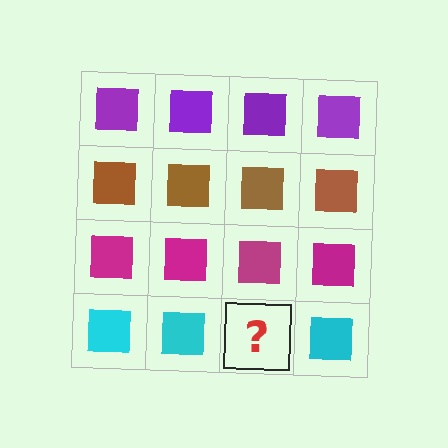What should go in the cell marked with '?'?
The missing cell should contain a cyan square.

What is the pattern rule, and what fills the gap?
The rule is that each row has a consistent color. The gap should be filled with a cyan square.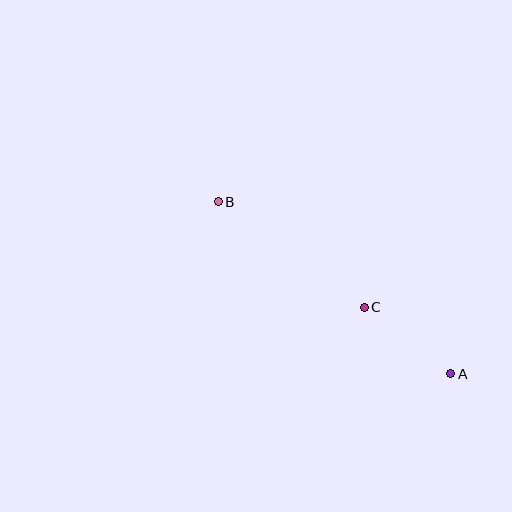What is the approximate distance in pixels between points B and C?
The distance between B and C is approximately 180 pixels.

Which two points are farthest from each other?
Points A and B are farthest from each other.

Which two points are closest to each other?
Points A and C are closest to each other.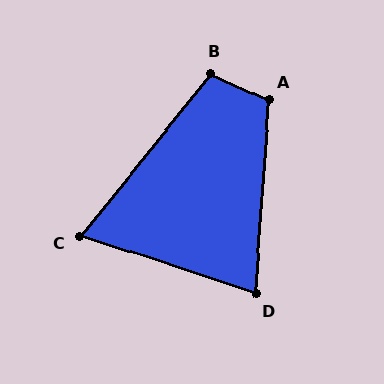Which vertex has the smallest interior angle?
C, at approximately 69 degrees.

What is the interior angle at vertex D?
Approximately 76 degrees (acute).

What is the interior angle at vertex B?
Approximately 104 degrees (obtuse).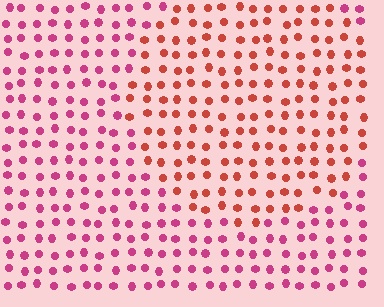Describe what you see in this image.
The image is filled with small magenta elements in a uniform arrangement. A circle-shaped region is visible where the elements are tinted to a slightly different hue, forming a subtle color boundary.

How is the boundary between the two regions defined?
The boundary is defined purely by a slight shift in hue (about 36 degrees). Spacing, size, and orientation are identical on both sides.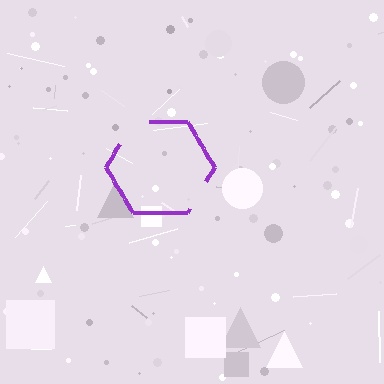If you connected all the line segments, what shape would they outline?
They would outline a hexagon.